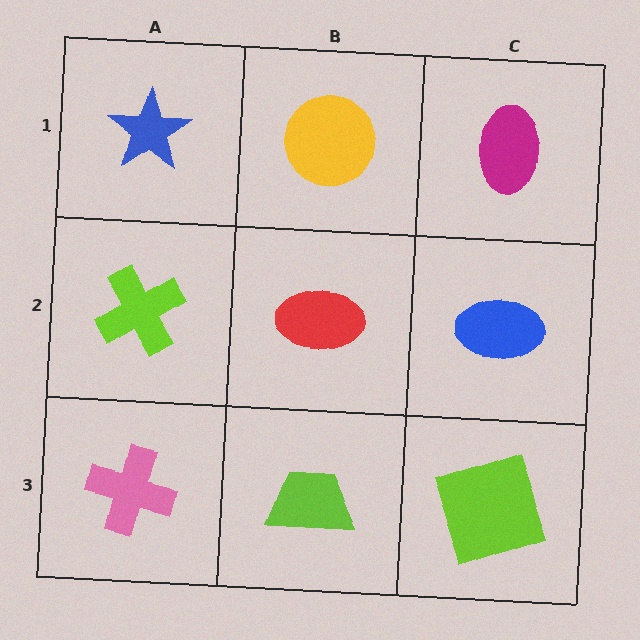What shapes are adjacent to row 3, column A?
A lime cross (row 2, column A), a lime trapezoid (row 3, column B).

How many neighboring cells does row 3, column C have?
2.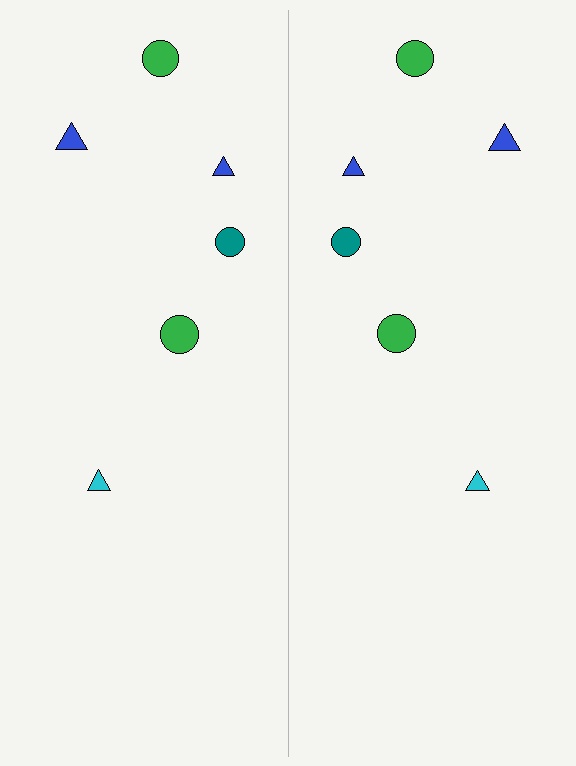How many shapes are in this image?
There are 12 shapes in this image.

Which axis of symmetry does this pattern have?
The pattern has a vertical axis of symmetry running through the center of the image.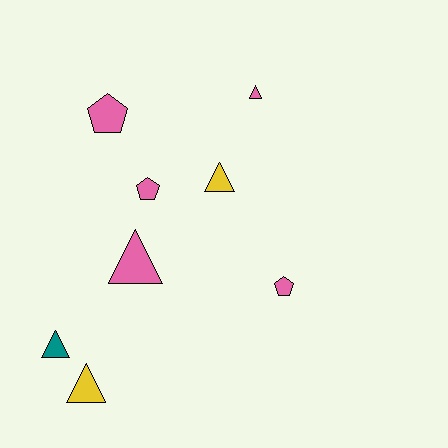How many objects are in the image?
There are 8 objects.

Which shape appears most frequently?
Triangle, with 5 objects.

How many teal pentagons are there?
There are no teal pentagons.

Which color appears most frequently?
Pink, with 5 objects.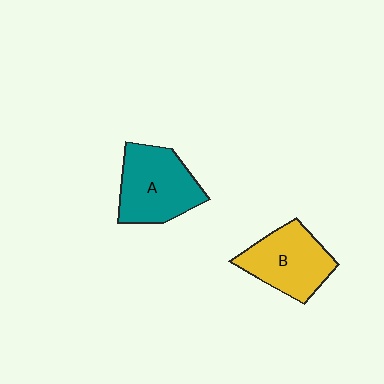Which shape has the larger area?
Shape A (teal).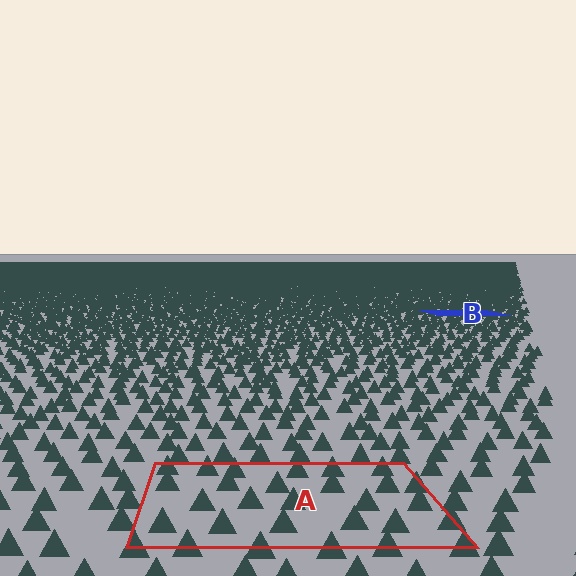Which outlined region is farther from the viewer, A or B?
Region B is farther from the viewer — the texture elements inside it appear smaller and more densely packed.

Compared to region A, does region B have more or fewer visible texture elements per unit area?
Region B has more texture elements per unit area — they are packed more densely because it is farther away.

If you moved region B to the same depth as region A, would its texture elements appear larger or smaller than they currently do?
They would appear larger. At a closer depth, the same texture elements are projected at a bigger on-screen size.